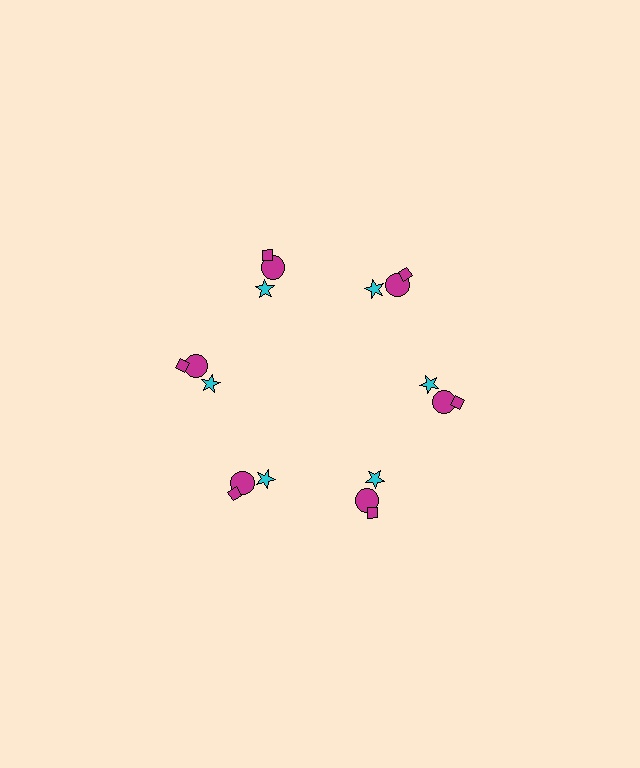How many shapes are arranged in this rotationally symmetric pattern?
There are 18 shapes, arranged in 6 groups of 3.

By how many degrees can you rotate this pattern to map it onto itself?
The pattern maps onto itself every 60 degrees of rotation.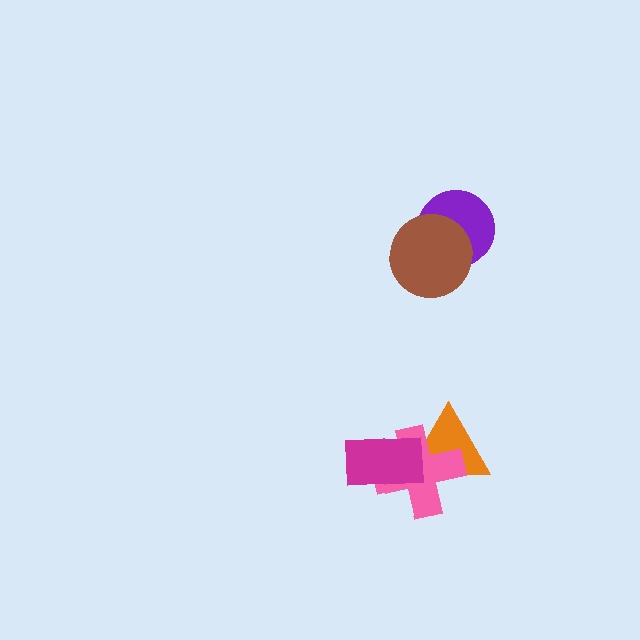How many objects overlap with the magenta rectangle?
2 objects overlap with the magenta rectangle.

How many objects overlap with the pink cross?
2 objects overlap with the pink cross.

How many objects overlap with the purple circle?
1 object overlaps with the purple circle.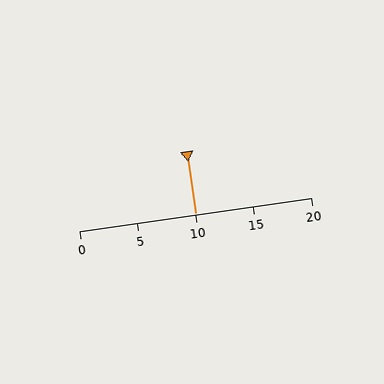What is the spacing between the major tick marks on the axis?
The major ticks are spaced 5 apart.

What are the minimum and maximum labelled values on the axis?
The axis runs from 0 to 20.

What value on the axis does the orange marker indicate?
The marker indicates approximately 10.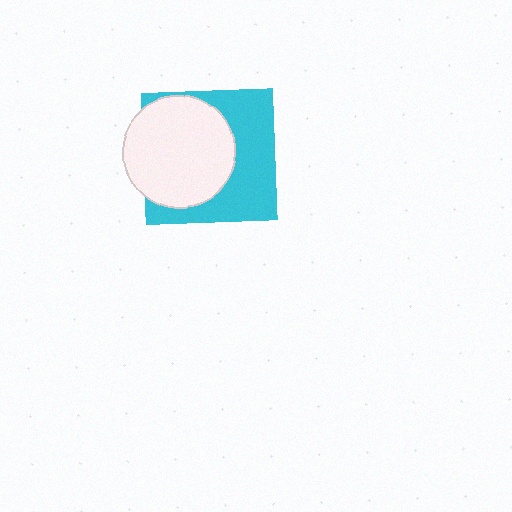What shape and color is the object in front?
The object in front is a white circle.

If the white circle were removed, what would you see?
You would see the complete cyan square.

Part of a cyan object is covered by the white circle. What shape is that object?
It is a square.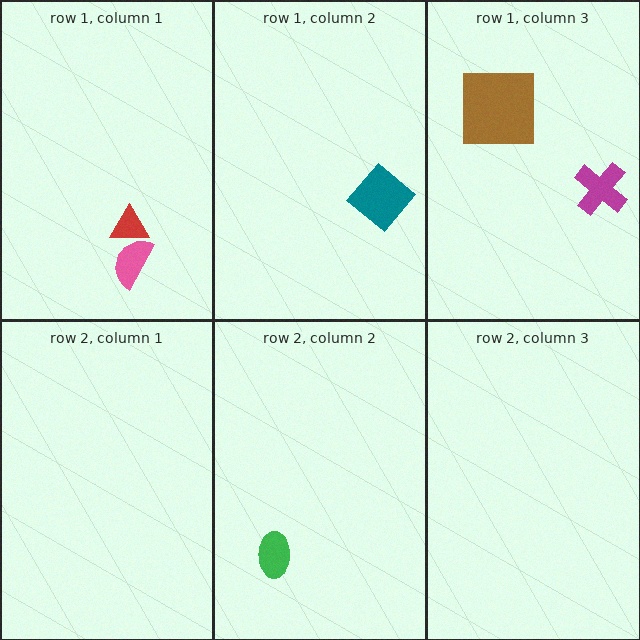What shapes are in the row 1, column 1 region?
The pink semicircle, the red triangle.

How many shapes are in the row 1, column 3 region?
2.